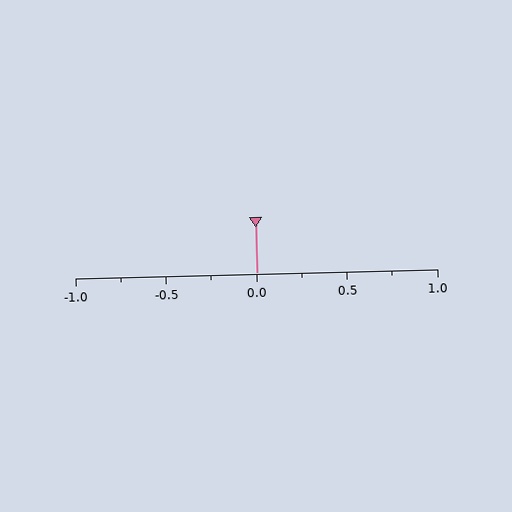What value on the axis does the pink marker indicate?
The marker indicates approximately 0.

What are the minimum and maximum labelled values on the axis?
The axis runs from -1.0 to 1.0.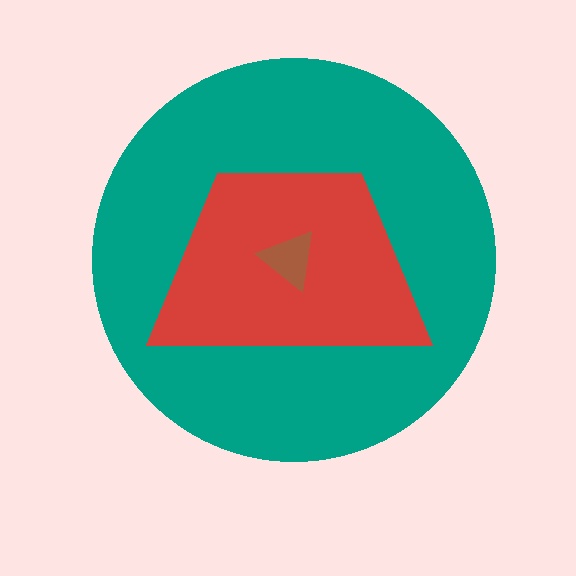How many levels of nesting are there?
3.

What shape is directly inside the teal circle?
The red trapezoid.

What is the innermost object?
The brown triangle.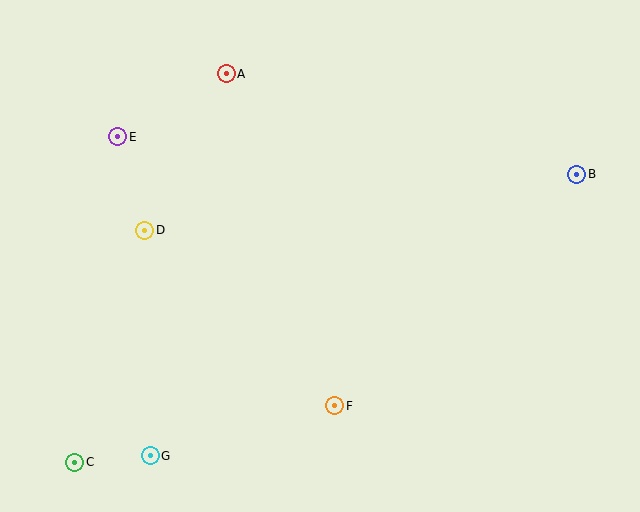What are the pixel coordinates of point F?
Point F is at (335, 406).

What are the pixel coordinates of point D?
Point D is at (145, 230).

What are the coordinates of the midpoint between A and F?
The midpoint between A and F is at (280, 240).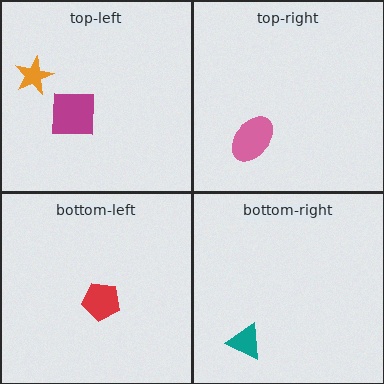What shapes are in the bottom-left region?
The red pentagon.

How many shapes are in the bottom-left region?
1.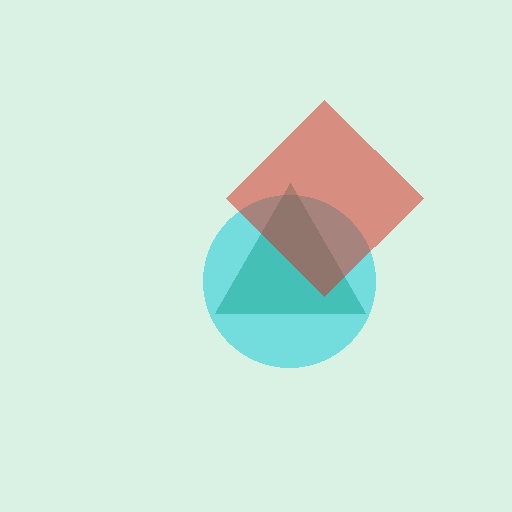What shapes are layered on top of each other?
The layered shapes are: a cyan circle, a teal triangle, a red diamond.